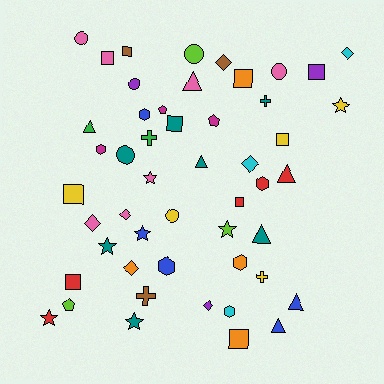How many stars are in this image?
There are 7 stars.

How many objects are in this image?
There are 50 objects.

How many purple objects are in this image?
There are 3 purple objects.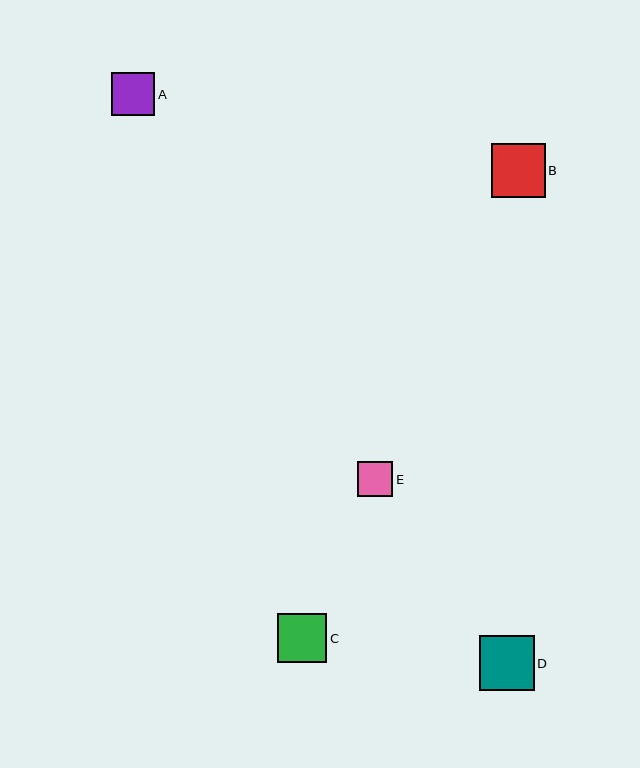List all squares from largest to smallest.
From largest to smallest: D, B, C, A, E.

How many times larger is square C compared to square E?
Square C is approximately 1.4 times the size of square E.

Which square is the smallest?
Square E is the smallest with a size of approximately 35 pixels.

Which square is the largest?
Square D is the largest with a size of approximately 55 pixels.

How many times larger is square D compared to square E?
Square D is approximately 1.6 times the size of square E.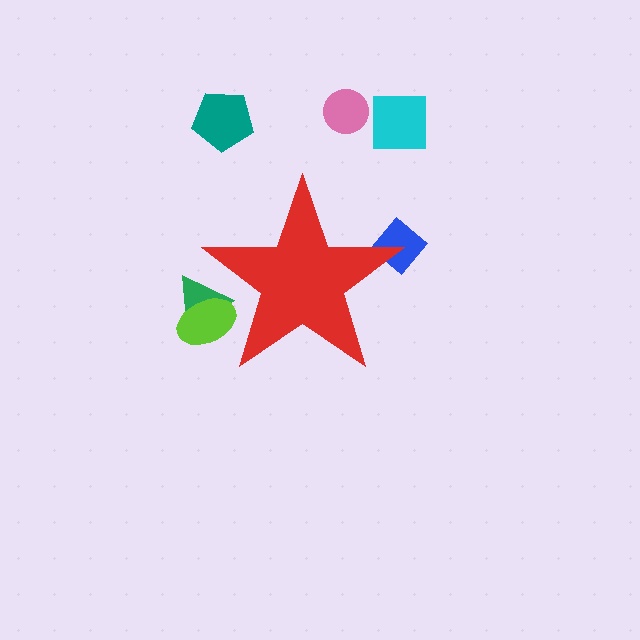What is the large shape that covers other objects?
A red star.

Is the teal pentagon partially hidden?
No, the teal pentagon is fully visible.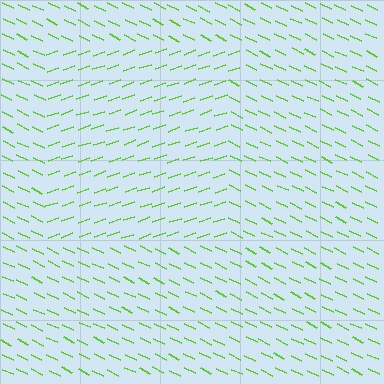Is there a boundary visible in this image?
Yes, there is a texture boundary formed by a change in line orientation.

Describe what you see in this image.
The image is filled with small lime line segments. A rectangle region in the image has lines oriented differently from the surrounding lines, creating a visible texture boundary.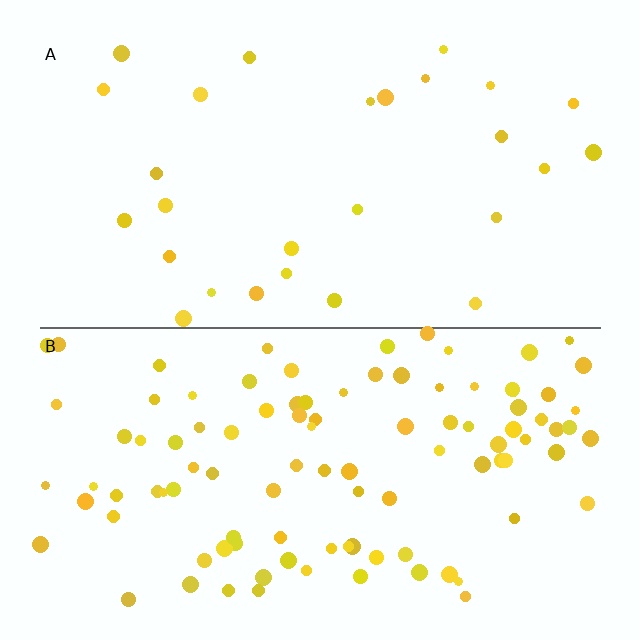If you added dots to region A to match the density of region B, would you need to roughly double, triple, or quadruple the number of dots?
Approximately quadruple.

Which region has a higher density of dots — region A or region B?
B (the bottom).